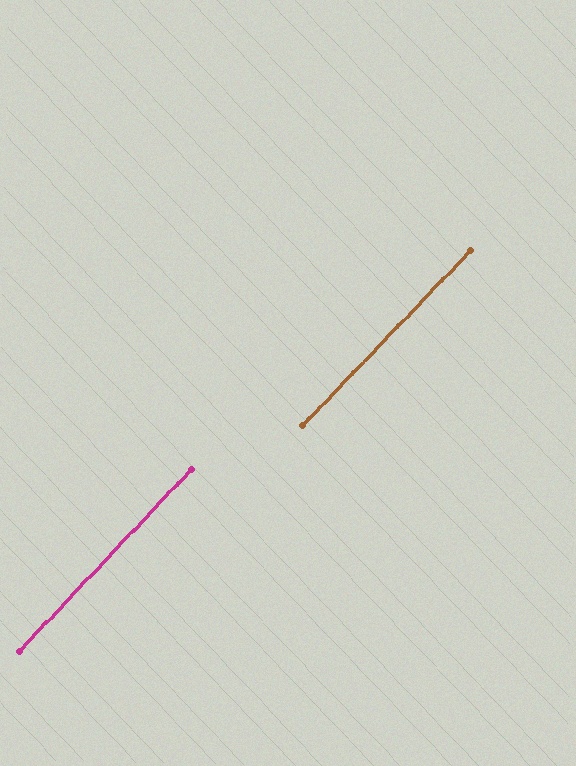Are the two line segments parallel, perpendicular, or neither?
Parallel — their directions differ by only 0.3°.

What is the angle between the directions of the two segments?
Approximately 0 degrees.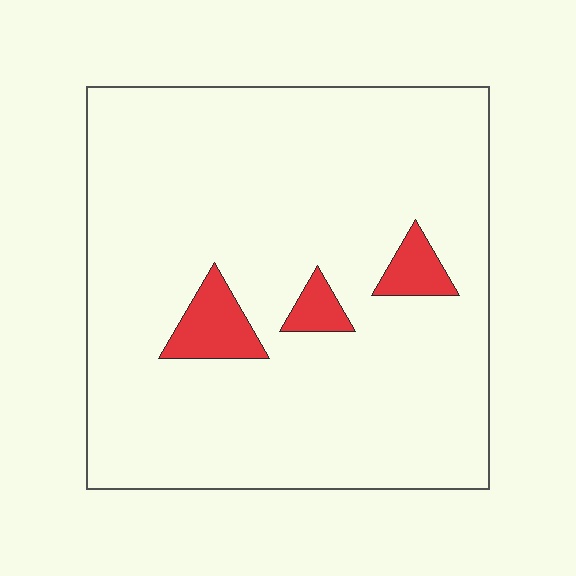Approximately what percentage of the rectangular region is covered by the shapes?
Approximately 5%.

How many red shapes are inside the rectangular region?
3.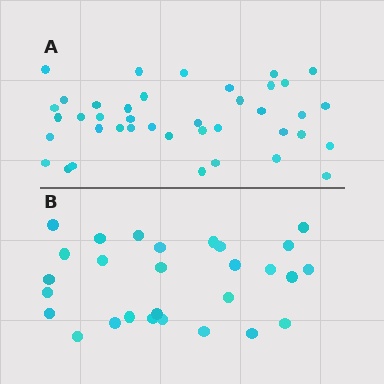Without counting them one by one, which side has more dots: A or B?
Region A (the top region) has more dots.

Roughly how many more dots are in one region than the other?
Region A has roughly 12 or so more dots than region B.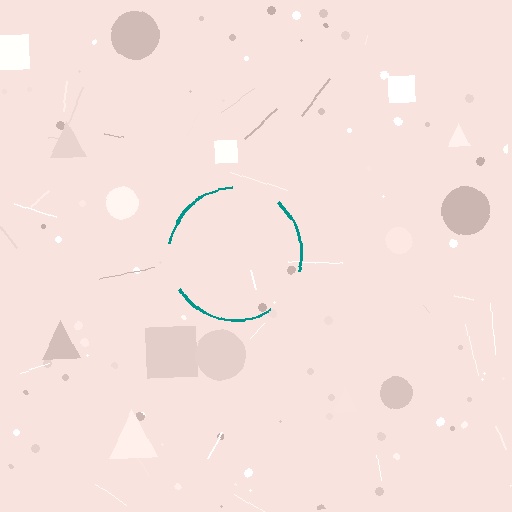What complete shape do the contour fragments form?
The contour fragments form a circle.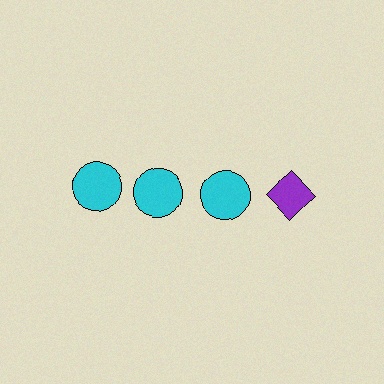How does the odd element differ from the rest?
It differs in both color (purple instead of cyan) and shape (diamond instead of circle).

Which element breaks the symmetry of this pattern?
The purple diamond in the top row, second from right column breaks the symmetry. All other shapes are cyan circles.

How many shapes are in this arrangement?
There are 4 shapes arranged in a grid pattern.